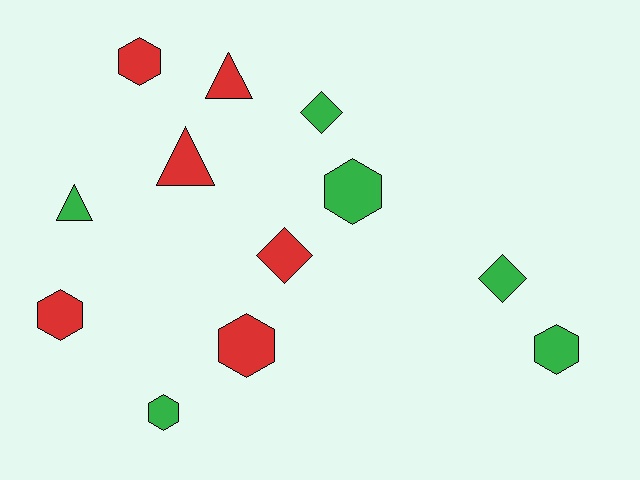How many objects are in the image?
There are 12 objects.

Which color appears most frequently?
Red, with 6 objects.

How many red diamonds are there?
There is 1 red diamond.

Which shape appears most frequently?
Hexagon, with 6 objects.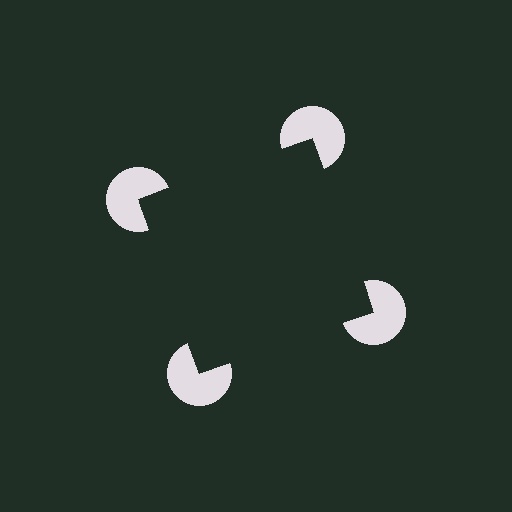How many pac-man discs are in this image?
There are 4 — one at each vertex of the illusory square.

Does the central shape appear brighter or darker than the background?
It typically appears slightly darker than the background, even though no actual brightness change is drawn.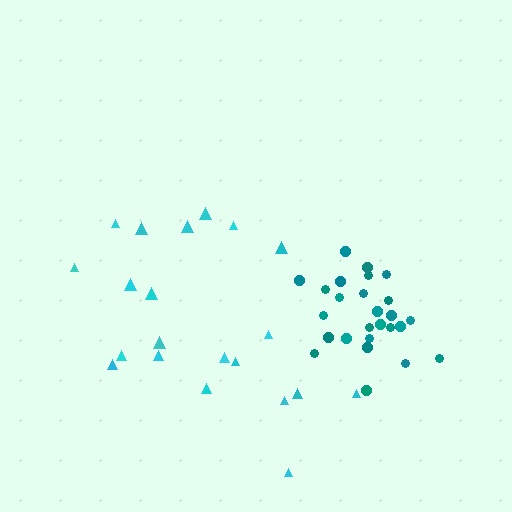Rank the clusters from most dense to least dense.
teal, cyan.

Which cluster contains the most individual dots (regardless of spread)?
Teal (26).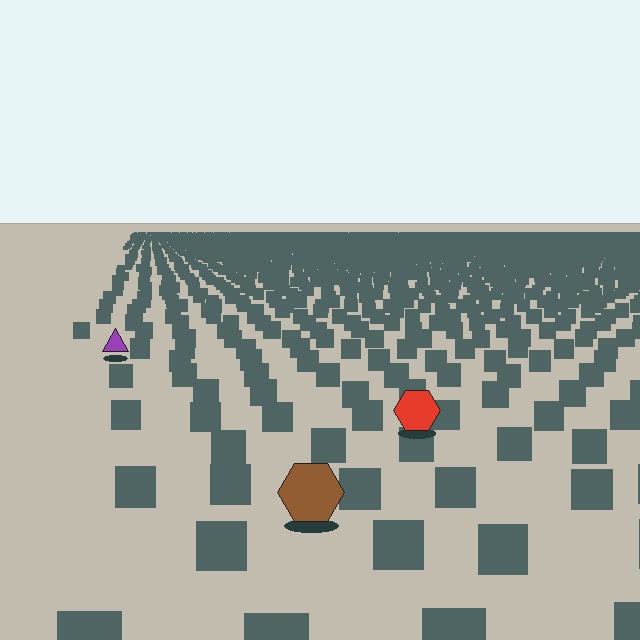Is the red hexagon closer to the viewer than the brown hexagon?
No. The brown hexagon is closer — you can tell from the texture gradient: the ground texture is coarser near it.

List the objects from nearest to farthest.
From nearest to farthest: the brown hexagon, the red hexagon, the purple triangle.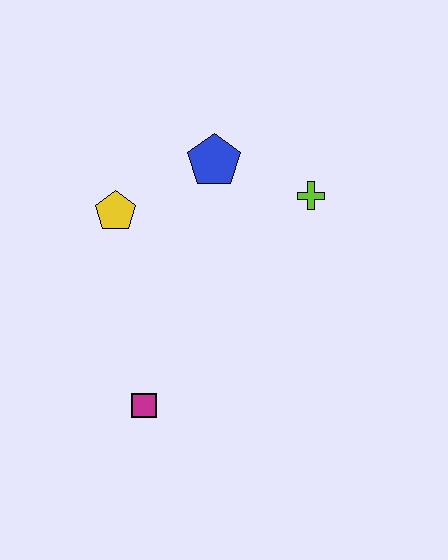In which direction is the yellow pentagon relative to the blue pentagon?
The yellow pentagon is to the left of the blue pentagon.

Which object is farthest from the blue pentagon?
The magenta square is farthest from the blue pentagon.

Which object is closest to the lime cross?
The blue pentagon is closest to the lime cross.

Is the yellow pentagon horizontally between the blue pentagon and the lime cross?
No